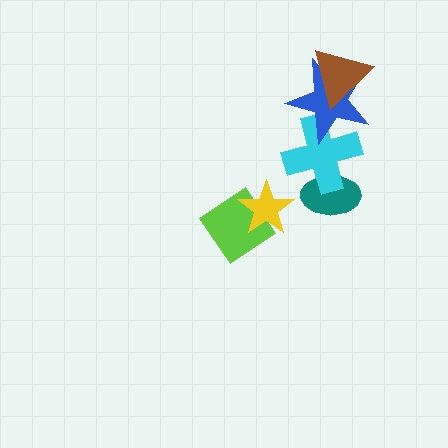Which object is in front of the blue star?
The brown triangle is in front of the blue star.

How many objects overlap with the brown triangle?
1 object overlaps with the brown triangle.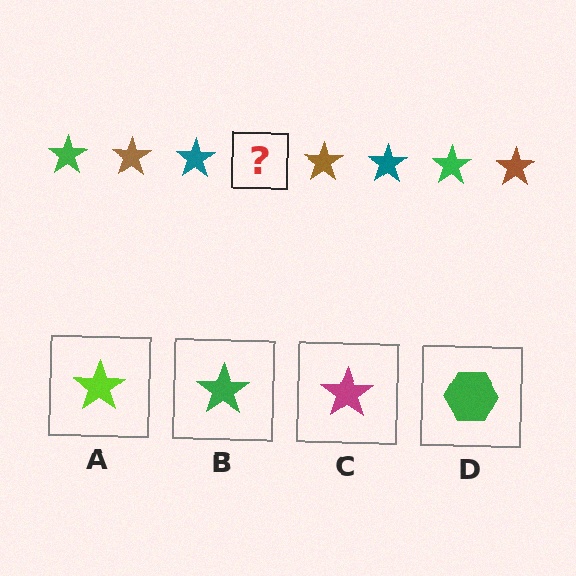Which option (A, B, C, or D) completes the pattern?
B.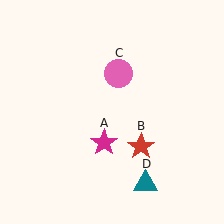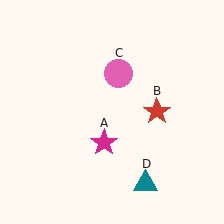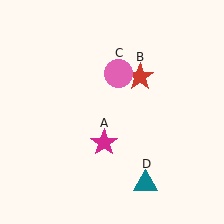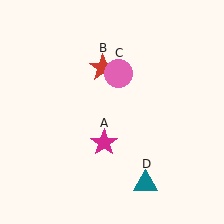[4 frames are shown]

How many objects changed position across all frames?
1 object changed position: red star (object B).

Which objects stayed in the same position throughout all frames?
Magenta star (object A) and pink circle (object C) and teal triangle (object D) remained stationary.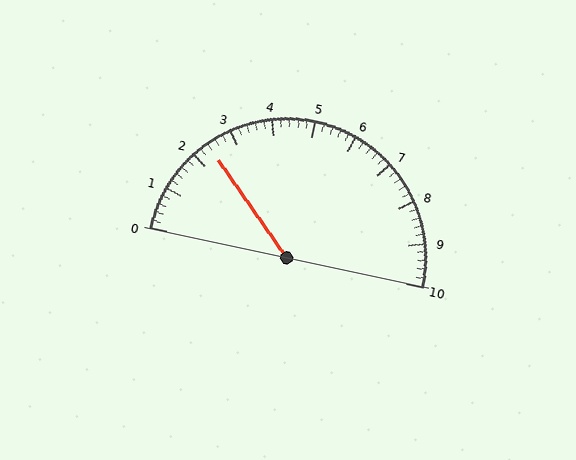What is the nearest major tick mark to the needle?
The nearest major tick mark is 2.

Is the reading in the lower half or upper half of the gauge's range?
The reading is in the lower half of the range (0 to 10).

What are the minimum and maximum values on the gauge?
The gauge ranges from 0 to 10.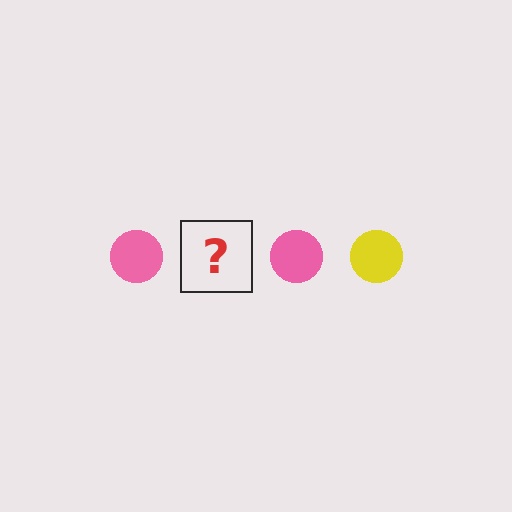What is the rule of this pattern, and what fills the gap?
The rule is that the pattern cycles through pink, yellow circles. The gap should be filled with a yellow circle.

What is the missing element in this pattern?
The missing element is a yellow circle.